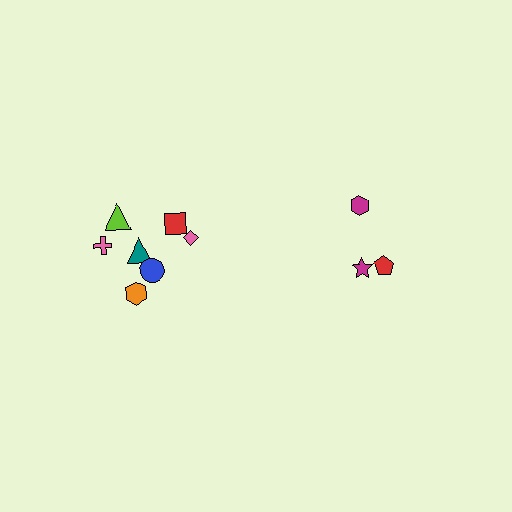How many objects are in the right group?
There are 3 objects.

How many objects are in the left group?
There are 8 objects.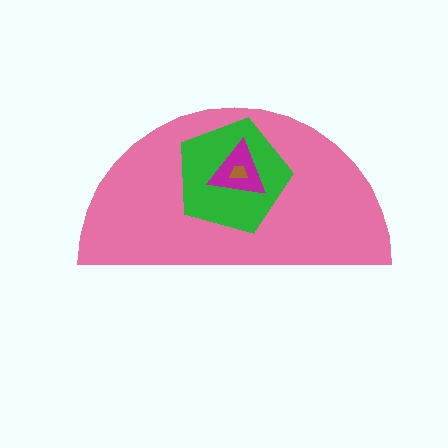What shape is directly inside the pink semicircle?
The green pentagon.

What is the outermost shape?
The pink semicircle.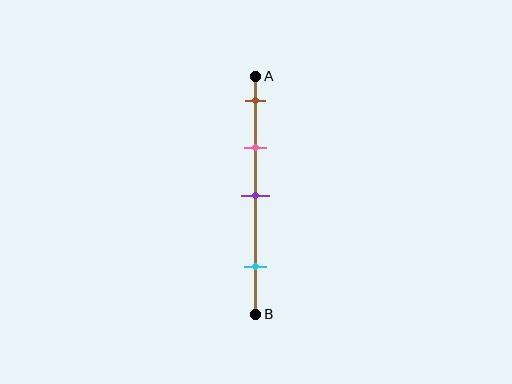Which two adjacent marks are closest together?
The brown and pink marks are the closest adjacent pair.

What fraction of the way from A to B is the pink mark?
The pink mark is approximately 30% (0.3) of the way from A to B.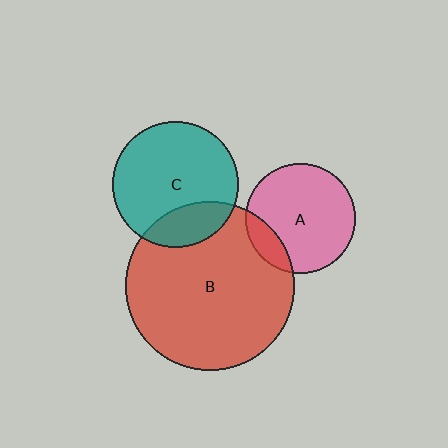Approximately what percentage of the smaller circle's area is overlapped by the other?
Approximately 20%.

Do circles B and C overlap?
Yes.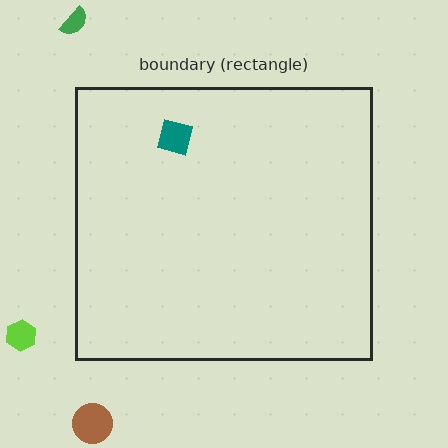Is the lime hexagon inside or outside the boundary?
Outside.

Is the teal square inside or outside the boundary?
Inside.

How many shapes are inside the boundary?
1 inside, 3 outside.